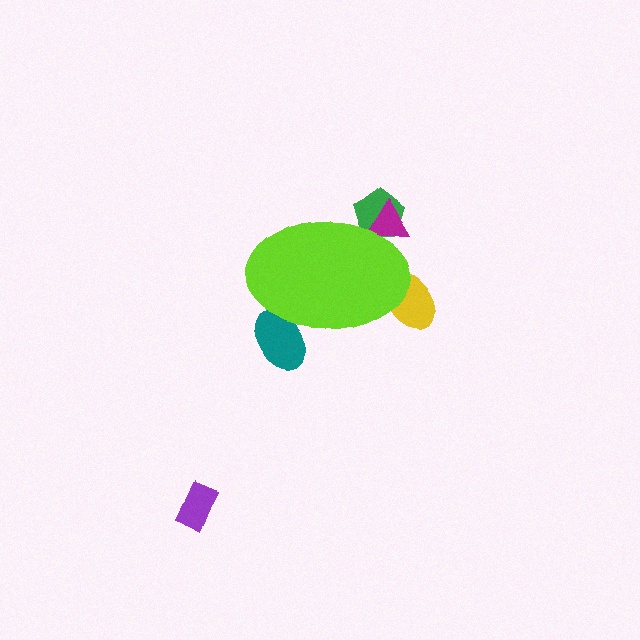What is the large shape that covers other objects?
A lime ellipse.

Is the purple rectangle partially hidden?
No, the purple rectangle is fully visible.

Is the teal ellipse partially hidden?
Yes, the teal ellipse is partially hidden behind the lime ellipse.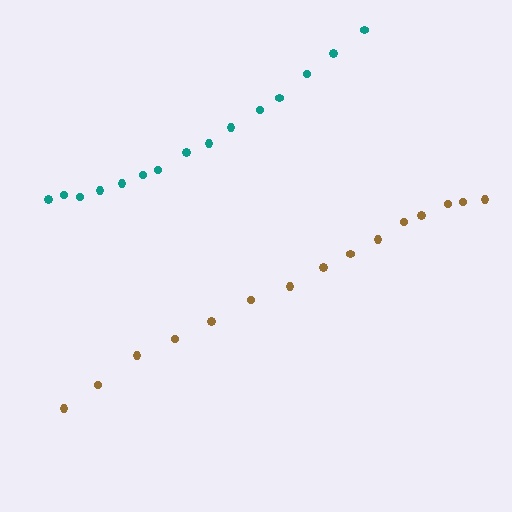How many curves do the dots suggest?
There are 2 distinct paths.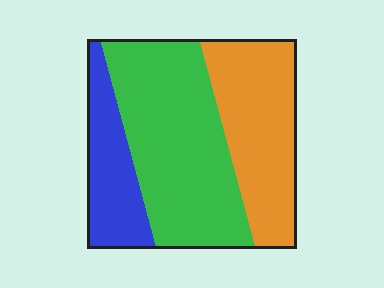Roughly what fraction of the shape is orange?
Orange takes up about one third (1/3) of the shape.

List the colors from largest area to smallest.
From largest to smallest: green, orange, blue.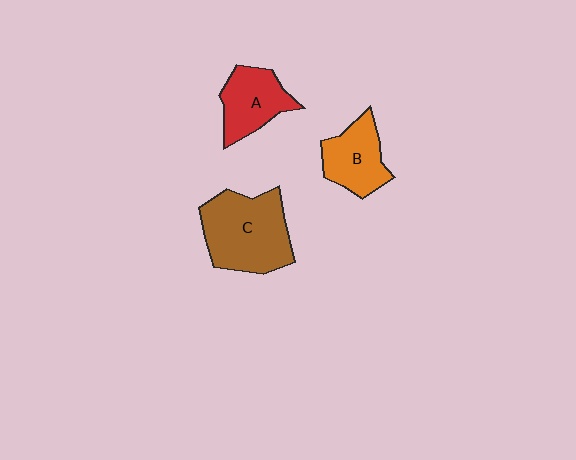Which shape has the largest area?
Shape C (brown).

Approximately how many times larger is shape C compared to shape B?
Approximately 1.6 times.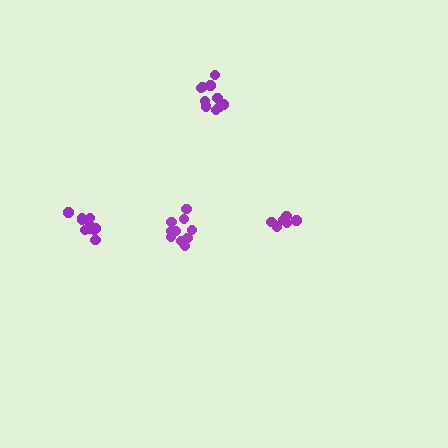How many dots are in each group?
Group 1: 10 dots, Group 2: 6 dots, Group 3: 10 dots, Group 4: 10 dots (36 total).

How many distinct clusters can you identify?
There are 4 distinct clusters.